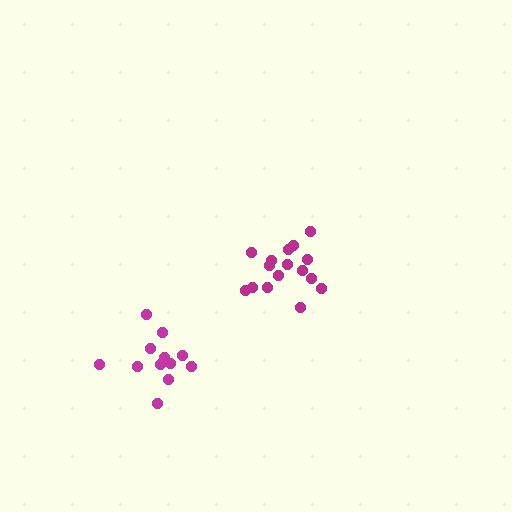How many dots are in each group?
Group 1: 16 dots, Group 2: 12 dots (28 total).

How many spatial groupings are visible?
There are 2 spatial groupings.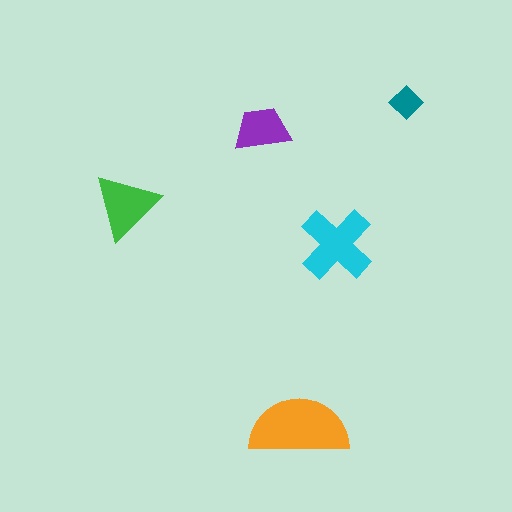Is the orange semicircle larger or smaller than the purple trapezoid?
Larger.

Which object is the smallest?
The teal diamond.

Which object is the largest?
The orange semicircle.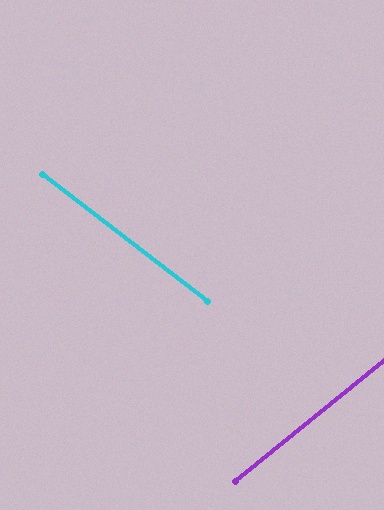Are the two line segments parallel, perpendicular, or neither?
Neither parallel nor perpendicular — they differ by about 76°.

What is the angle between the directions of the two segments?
Approximately 76 degrees.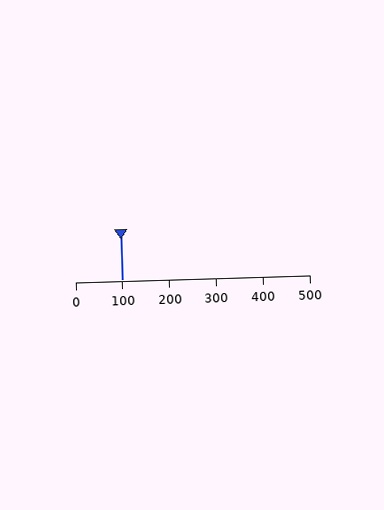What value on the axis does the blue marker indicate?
The marker indicates approximately 100.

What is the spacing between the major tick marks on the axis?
The major ticks are spaced 100 apart.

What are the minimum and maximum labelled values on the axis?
The axis runs from 0 to 500.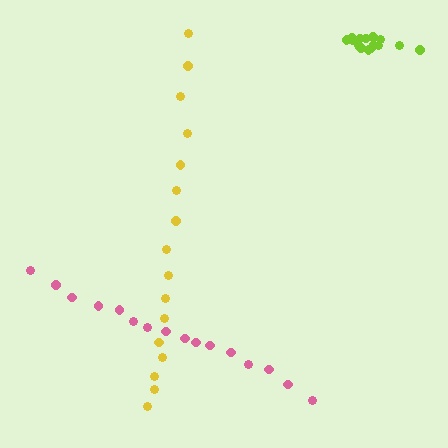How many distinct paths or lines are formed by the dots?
There are 3 distinct paths.